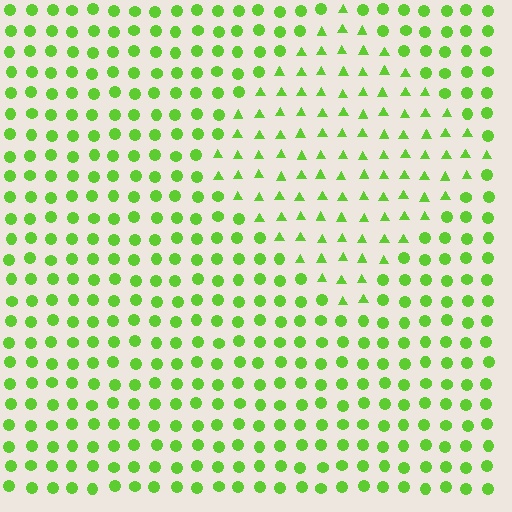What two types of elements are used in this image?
The image uses triangles inside the diamond region and circles outside it.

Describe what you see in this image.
The image is filled with small lime elements arranged in a uniform grid. A diamond-shaped region contains triangles, while the surrounding area contains circles. The boundary is defined purely by the change in element shape.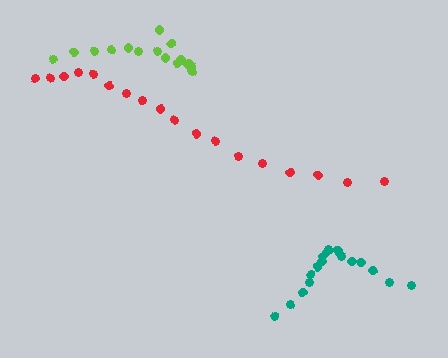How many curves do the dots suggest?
There are 3 distinct paths.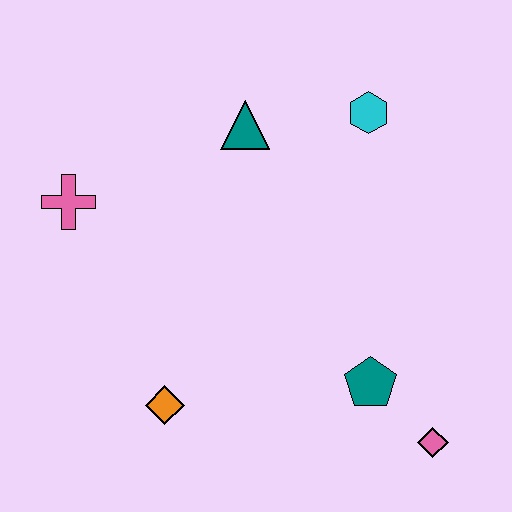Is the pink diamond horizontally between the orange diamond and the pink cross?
No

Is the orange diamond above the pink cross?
No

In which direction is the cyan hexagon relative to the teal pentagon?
The cyan hexagon is above the teal pentagon.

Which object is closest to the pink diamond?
The teal pentagon is closest to the pink diamond.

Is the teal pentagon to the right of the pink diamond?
No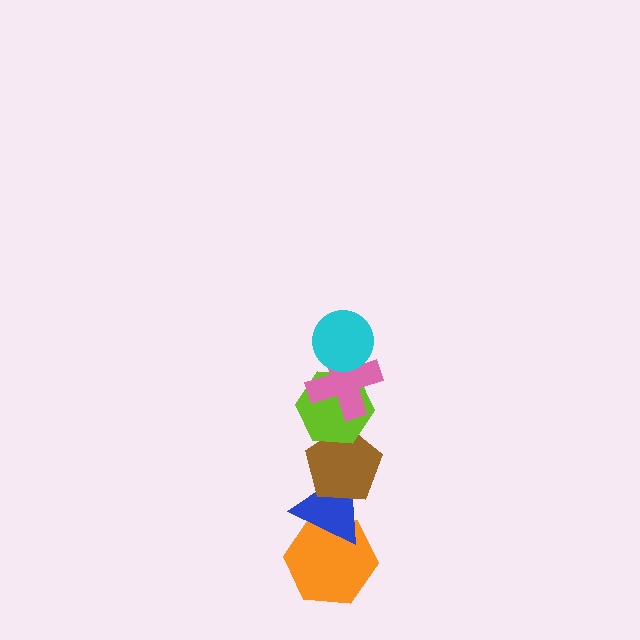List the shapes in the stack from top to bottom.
From top to bottom: the cyan circle, the pink cross, the lime hexagon, the brown pentagon, the blue triangle, the orange hexagon.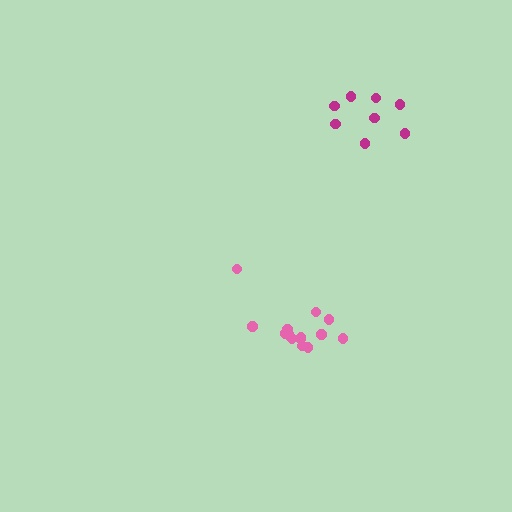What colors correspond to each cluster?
The clusters are colored: magenta, pink.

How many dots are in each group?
Group 1: 8 dots, Group 2: 14 dots (22 total).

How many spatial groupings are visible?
There are 2 spatial groupings.